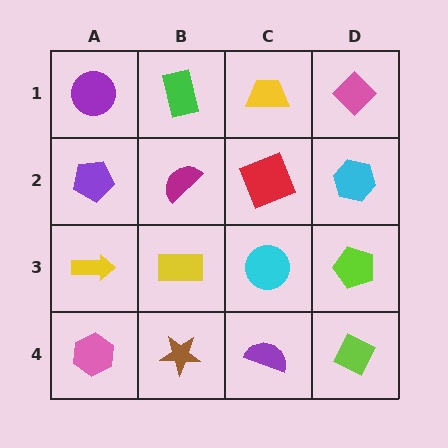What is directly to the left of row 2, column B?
A purple pentagon.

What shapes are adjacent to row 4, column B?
A yellow rectangle (row 3, column B), a pink hexagon (row 4, column A), a purple semicircle (row 4, column C).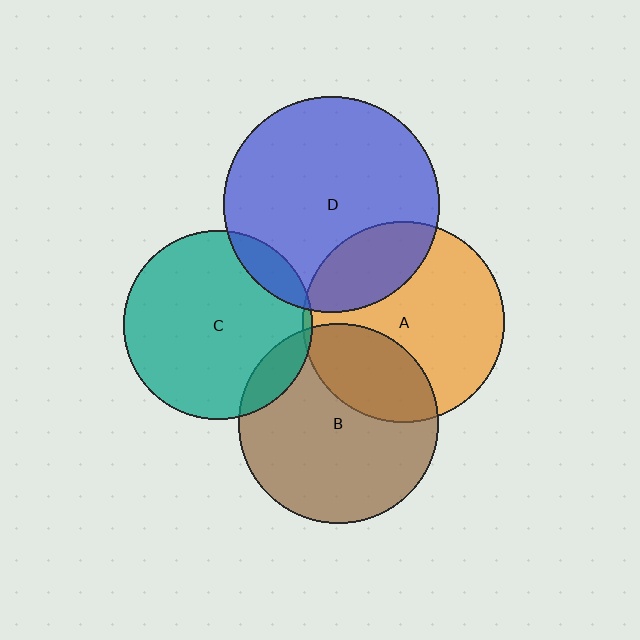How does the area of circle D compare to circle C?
Approximately 1.3 times.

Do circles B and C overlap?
Yes.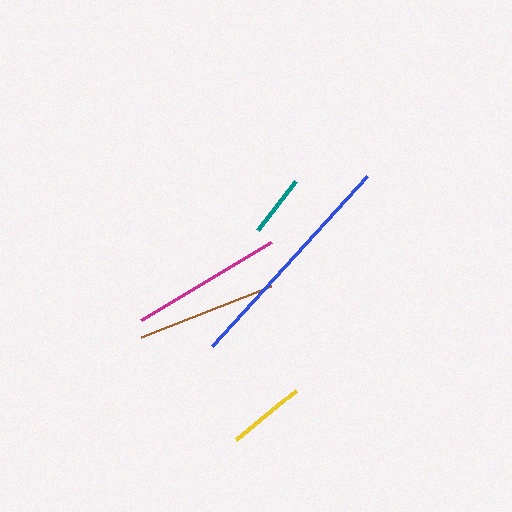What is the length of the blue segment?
The blue segment is approximately 230 pixels long.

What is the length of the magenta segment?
The magenta segment is approximately 152 pixels long.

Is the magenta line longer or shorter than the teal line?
The magenta line is longer than the teal line.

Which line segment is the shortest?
The teal line is the shortest at approximately 63 pixels.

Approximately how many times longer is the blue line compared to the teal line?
The blue line is approximately 3.7 times the length of the teal line.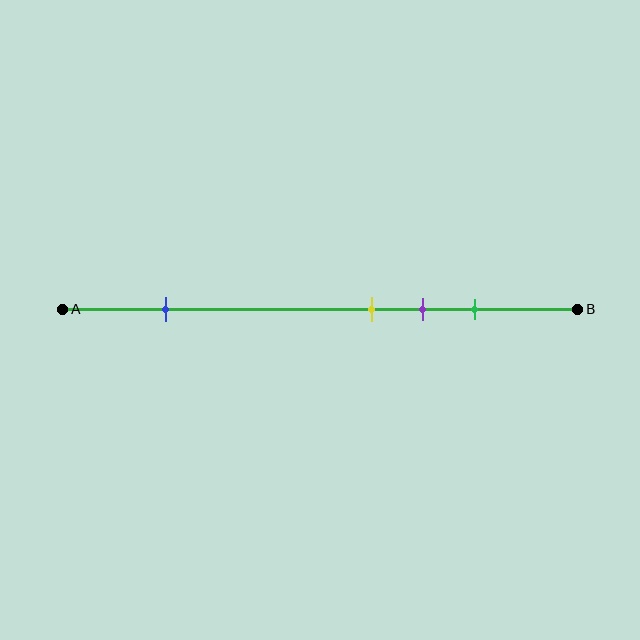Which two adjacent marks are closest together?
The yellow and purple marks are the closest adjacent pair.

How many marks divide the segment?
There are 4 marks dividing the segment.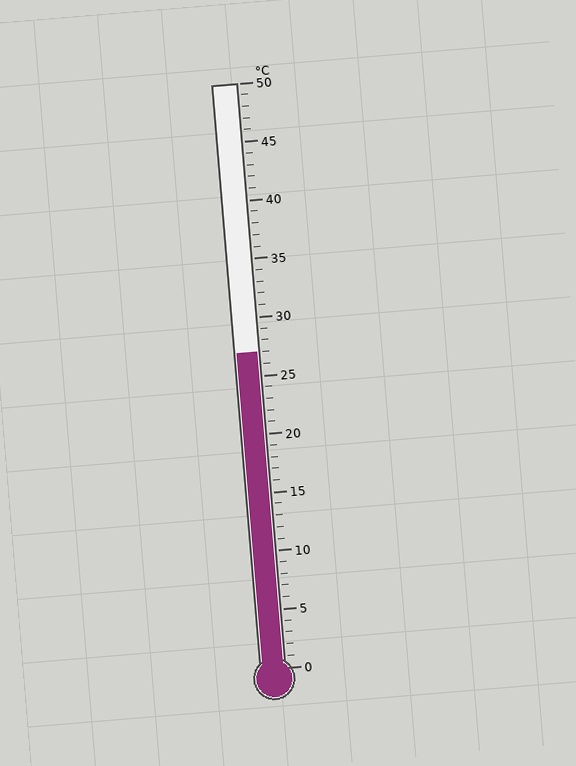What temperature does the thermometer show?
The thermometer shows approximately 27°C.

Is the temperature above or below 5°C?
The temperature is above 5°C.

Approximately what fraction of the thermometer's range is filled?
The thermometer is filled to approximately 55% of its range.